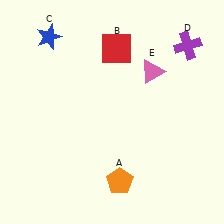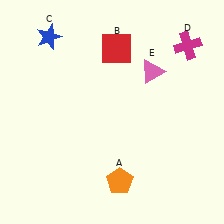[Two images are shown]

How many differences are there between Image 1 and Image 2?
There is 1 difference between the two images.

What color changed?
The cross (D) changed from purple in Image 1 to magenta in Image 2.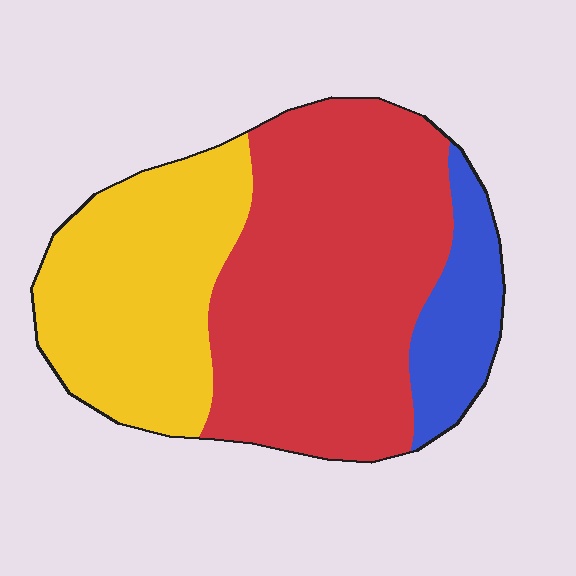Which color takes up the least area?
Blue, at roughly 15%.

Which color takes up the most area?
Red, at roughly 55%.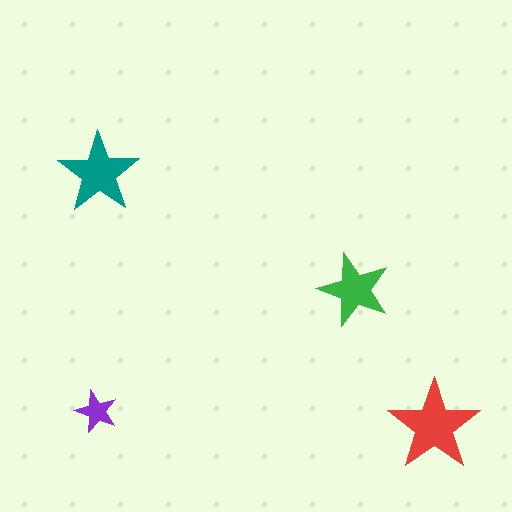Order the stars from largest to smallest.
the red one, the teal one, the green one, the purple one.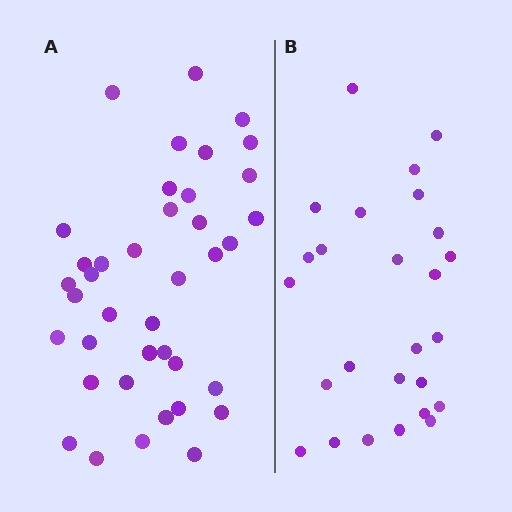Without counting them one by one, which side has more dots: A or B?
Region A (the left region) has more dots.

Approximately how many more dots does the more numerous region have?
Region A has approximately 15 more dots than region B.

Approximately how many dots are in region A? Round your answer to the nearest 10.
About 40 dots. (The exact count is 39, which rounds to 40.)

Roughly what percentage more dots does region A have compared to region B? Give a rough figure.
About 50% more.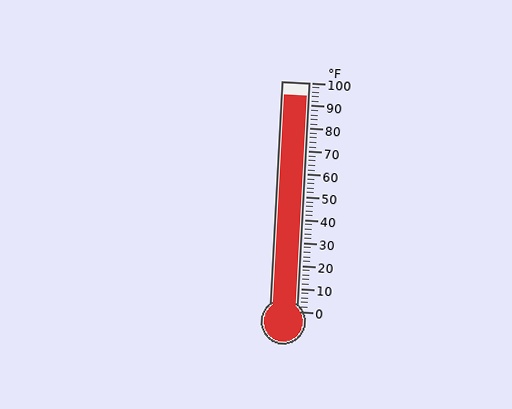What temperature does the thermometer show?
The thermometer shows approximately 94°F.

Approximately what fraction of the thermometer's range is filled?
The thermometer is filled to approximately 95% of its range.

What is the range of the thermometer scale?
The thermometer scale ranges from 0°F to 100°F.